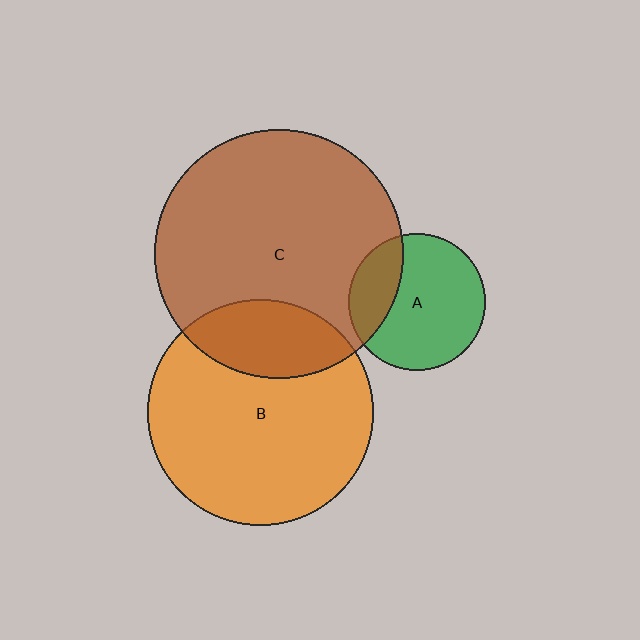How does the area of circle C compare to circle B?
Approximately 1.2 times.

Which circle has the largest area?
Circle C (brown).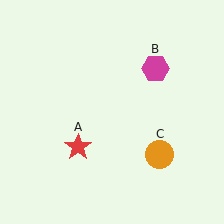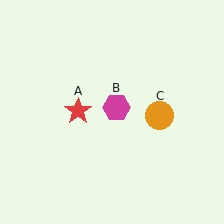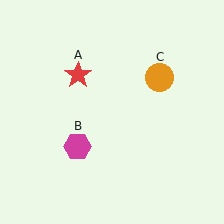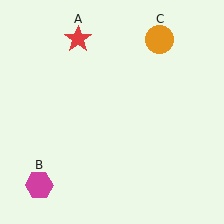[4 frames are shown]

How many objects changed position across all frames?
3 objects changed position: red star (object A), magenta hexagon (object B), orange circle (object C).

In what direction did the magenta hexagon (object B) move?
The magenta hexagon (object B) moved down and to the left.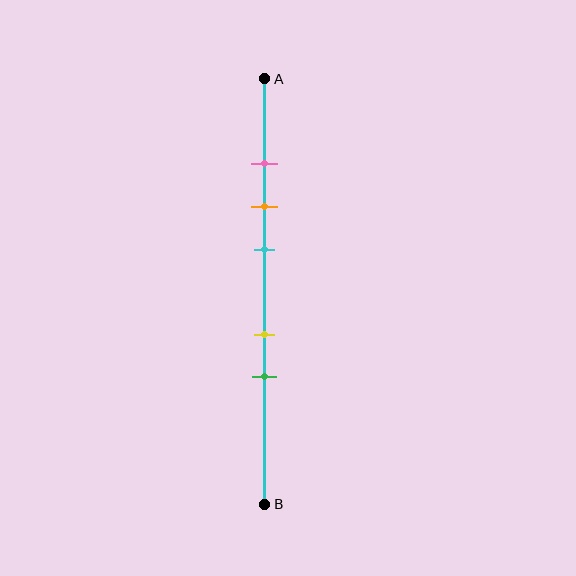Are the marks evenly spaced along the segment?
No, the marks are not evenly spaced.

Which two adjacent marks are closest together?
The pink and orange marks are the closest adjacent pair.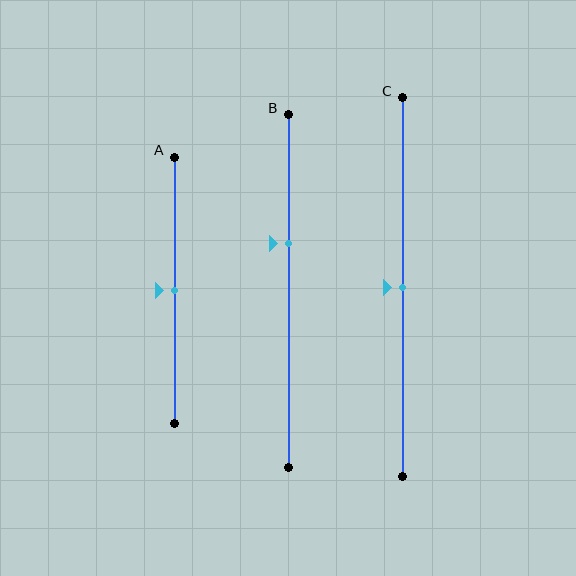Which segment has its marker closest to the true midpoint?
Segment A has its marker closest to the true midpoint.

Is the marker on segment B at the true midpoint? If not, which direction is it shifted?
No, the marker on segment B is shifted upward by about 13% of the segment length.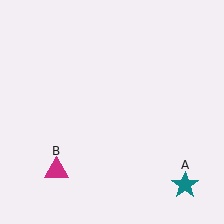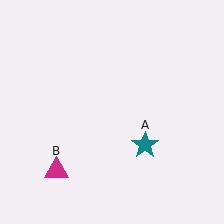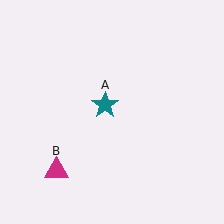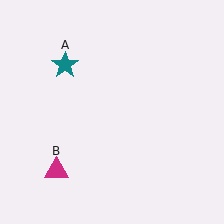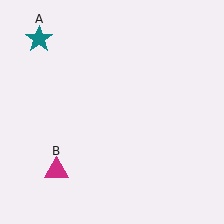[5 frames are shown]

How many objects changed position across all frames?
1 object changed position: teal star (object A).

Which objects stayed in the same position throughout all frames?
Magenta triangle (object B) remained stationary.